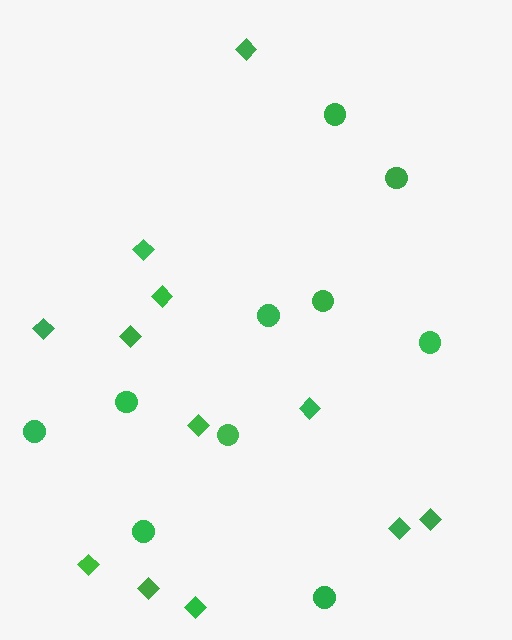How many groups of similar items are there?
There are 2 groups: one group of diamonds (12) and one group of circles (10).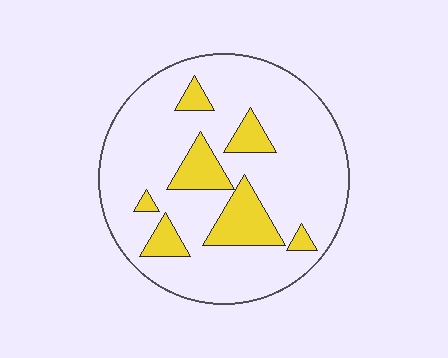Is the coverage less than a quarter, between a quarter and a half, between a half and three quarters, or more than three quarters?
Less than a quarter.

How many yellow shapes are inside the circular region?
7.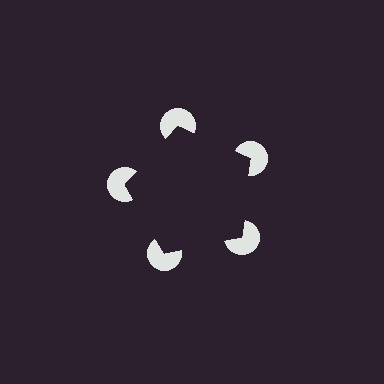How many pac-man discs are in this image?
There are 5 — one at each vertex of the illusory pentagon.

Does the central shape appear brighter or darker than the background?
It typically appears slightly darker than the background, even though no actual brightness change is drawn.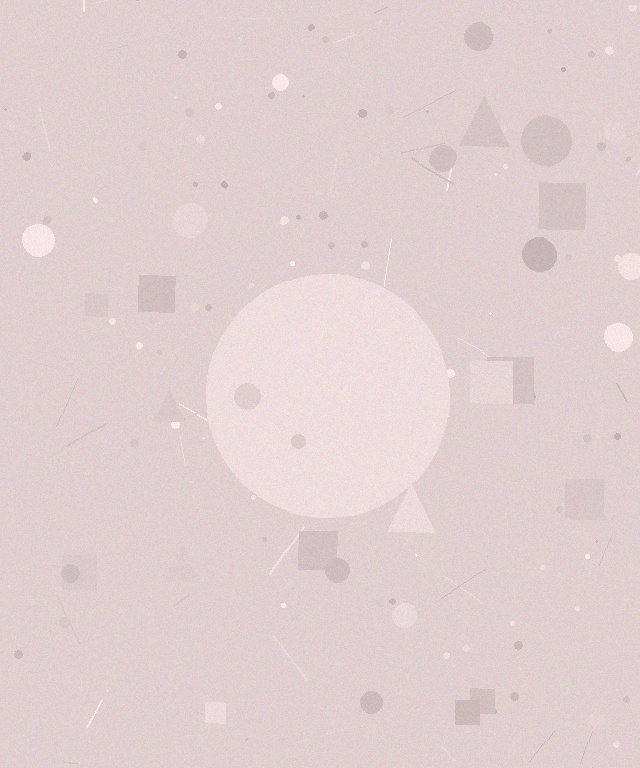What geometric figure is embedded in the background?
A circle is embedded in the background.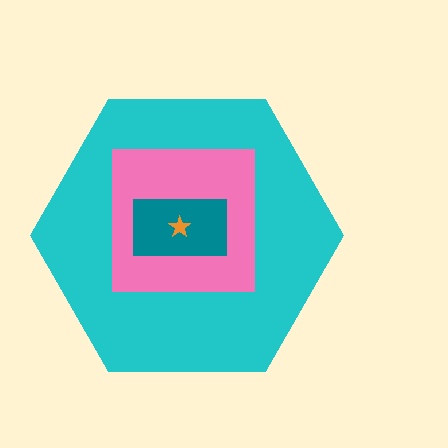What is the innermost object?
The orange star.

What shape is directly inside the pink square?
The teal rectangle.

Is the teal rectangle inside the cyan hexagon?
Yes.